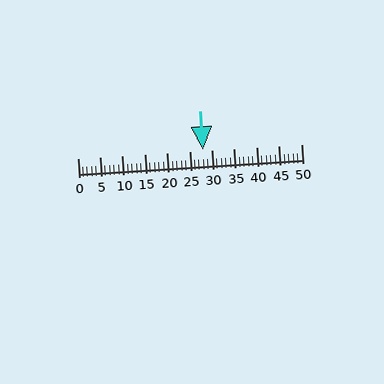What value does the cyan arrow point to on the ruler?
The cyan arrow points to approximately 28.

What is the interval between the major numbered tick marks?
The major tick marks are spaced 5 units apart.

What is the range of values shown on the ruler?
The ruler shows values from 0 to 50.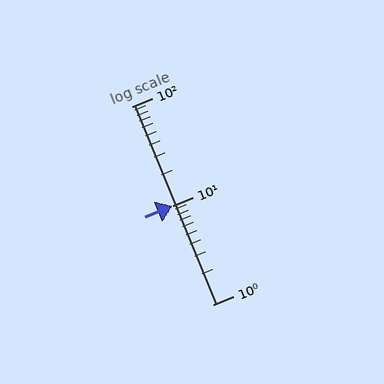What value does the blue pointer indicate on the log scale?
The pointer indicates approximately 9.8.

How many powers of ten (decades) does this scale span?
The scale spans 2 decades, from 1 to 100.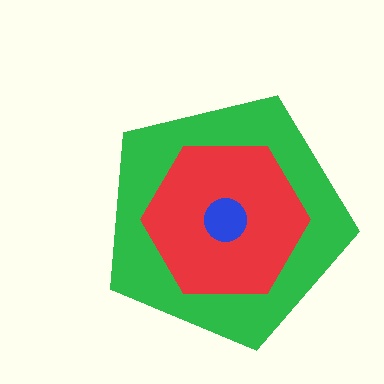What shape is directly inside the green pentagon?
The red hexagon.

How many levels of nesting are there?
3.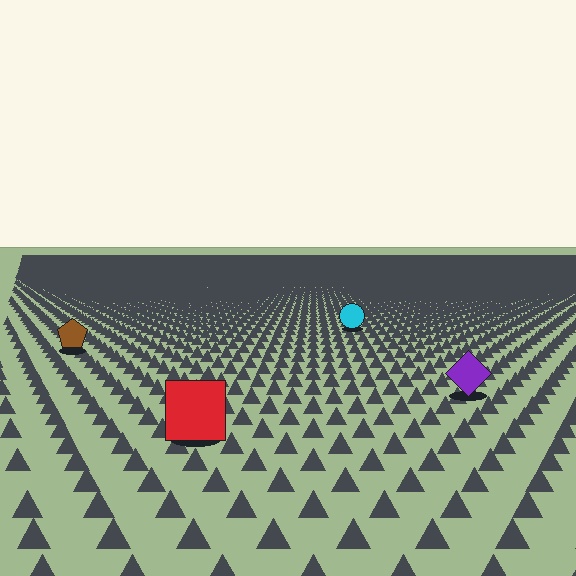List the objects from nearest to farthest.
From nearest to farthest: the red square, the purple diamond, the brown pentagon, the cyan circle.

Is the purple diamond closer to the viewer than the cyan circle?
Yes. The purple diamond is closer — you can tell from the texture gradient: the ground texture is coarser near it.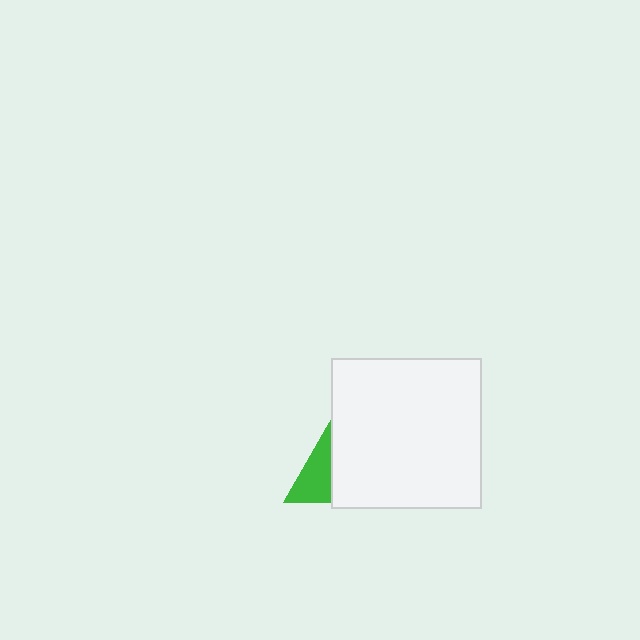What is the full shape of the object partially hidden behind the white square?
The partially hidden object is a green triangle.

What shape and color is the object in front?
The object in front is a white square.